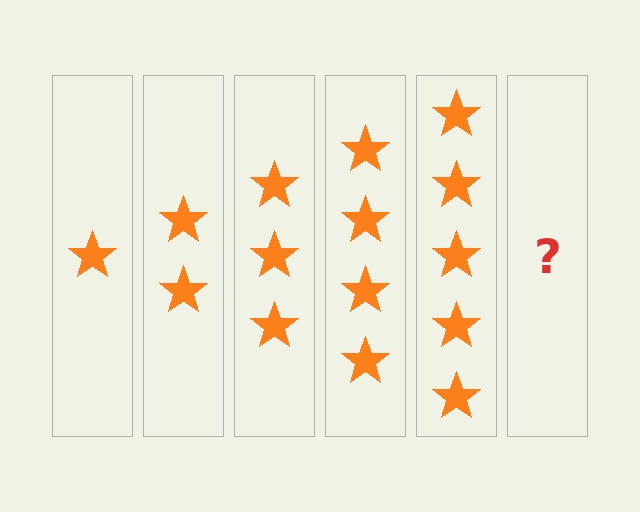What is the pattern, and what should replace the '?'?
The pattern is that each step adds one more star. The '?' should be 6 stars.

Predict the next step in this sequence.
The next step is 6 stars.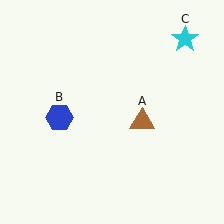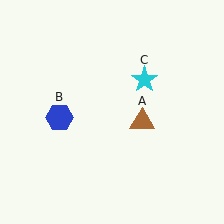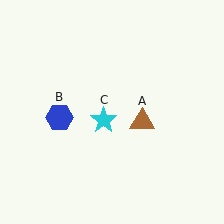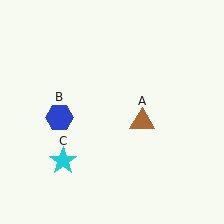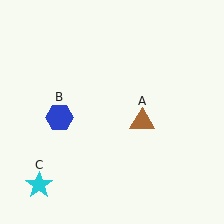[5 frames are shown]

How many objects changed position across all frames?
1 object changed position: cyan star (object C).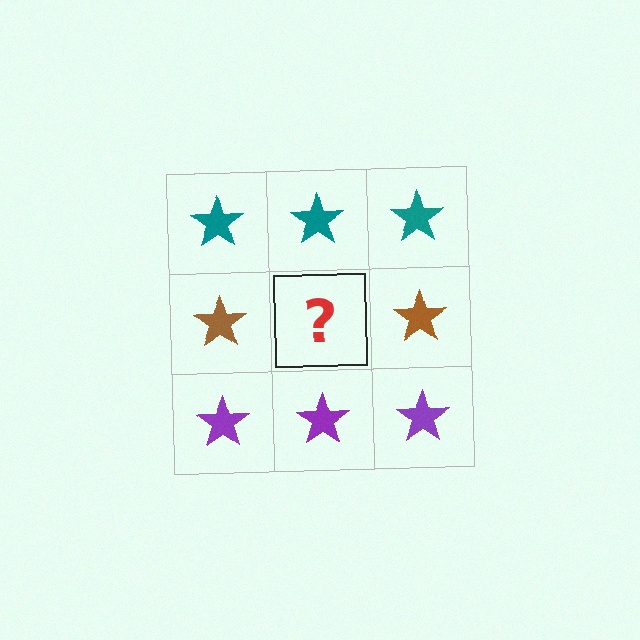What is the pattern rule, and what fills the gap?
The rule is that each row has a consistent color. The gap should be filled with a brown star.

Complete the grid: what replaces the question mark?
The question mark should be replaced with a brown star.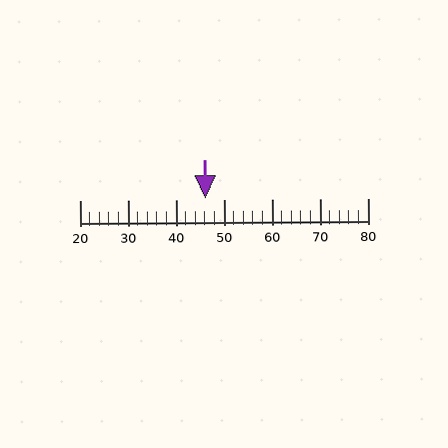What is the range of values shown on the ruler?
The ruler shows values from 20 to 80.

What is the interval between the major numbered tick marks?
The major tick marks are spaced 10 units apart.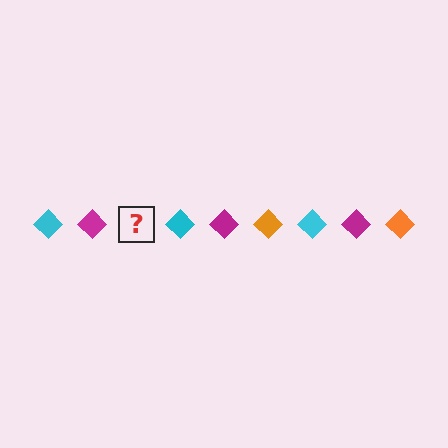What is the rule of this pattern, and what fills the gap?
The rule is that the pattern cycles through cyan, magenta, orange diamonds. The gap should be filled with an orange diamond.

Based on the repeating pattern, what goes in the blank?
The blank should be an orange diamond.